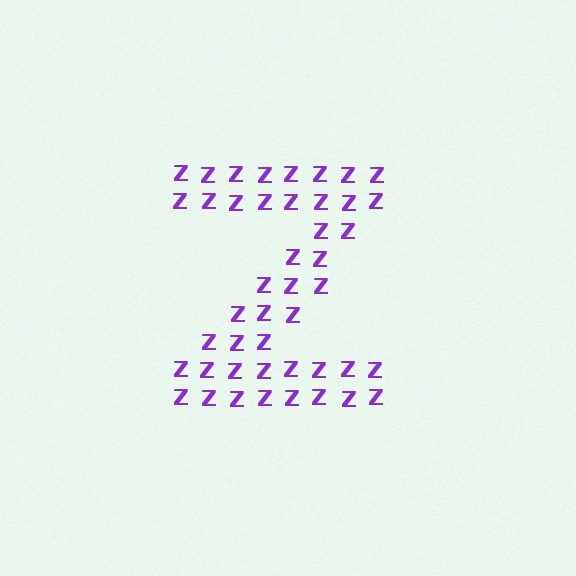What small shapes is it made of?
It is made of small letter Z's.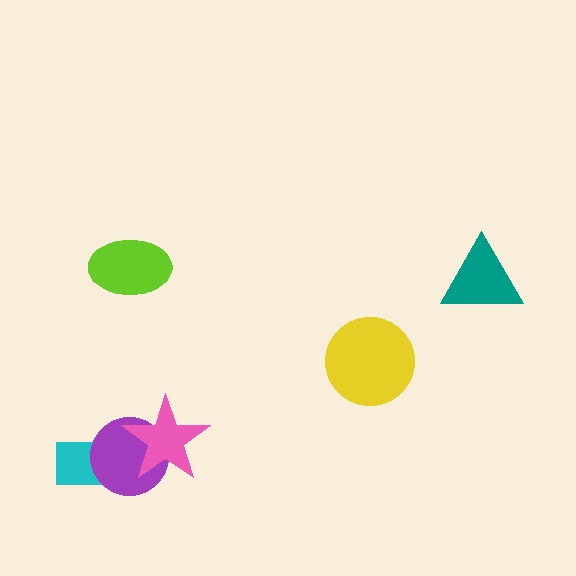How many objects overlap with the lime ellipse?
0 objects overlap with the lime ellipse.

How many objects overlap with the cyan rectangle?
1 object overlaps with the cyan rectangle.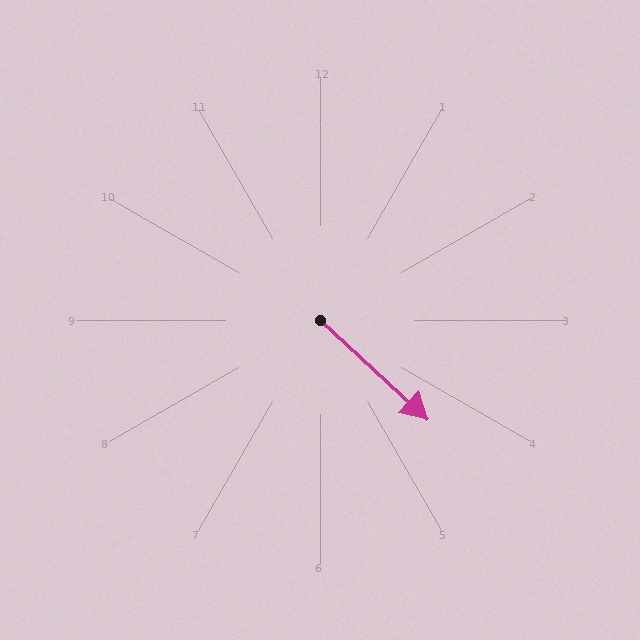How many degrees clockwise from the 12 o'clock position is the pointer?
Approximately 133 degrees.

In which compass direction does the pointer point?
Southeast.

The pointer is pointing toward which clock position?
Roughly 4 o'clock.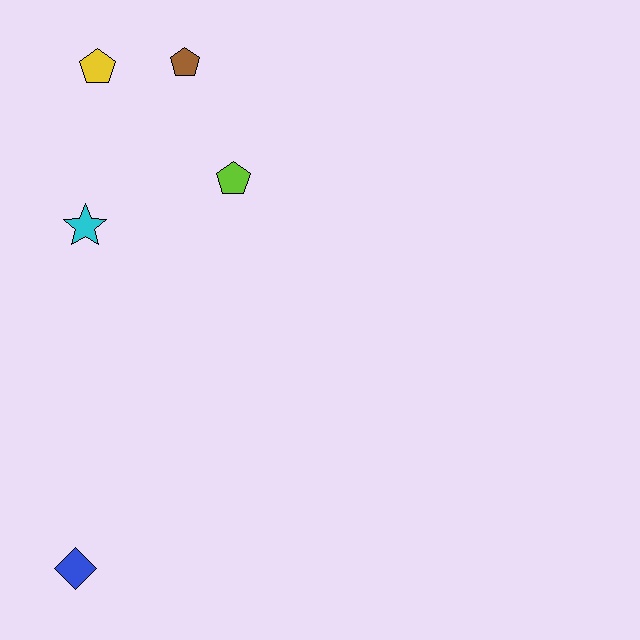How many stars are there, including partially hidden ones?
There is 1 star.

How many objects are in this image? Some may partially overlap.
There are 5 objects.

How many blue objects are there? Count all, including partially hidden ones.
There is 1 blue object.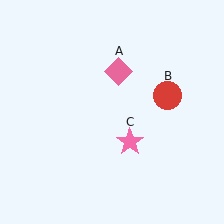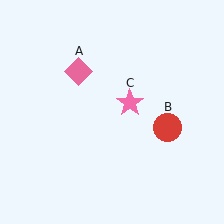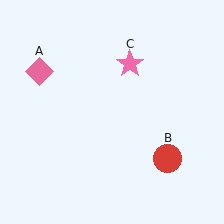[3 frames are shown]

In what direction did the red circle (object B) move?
The red circle (object B) moved down.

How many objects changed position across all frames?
3 objects changed position: pink diamond (object A), red circle (object B), pink star (object C).